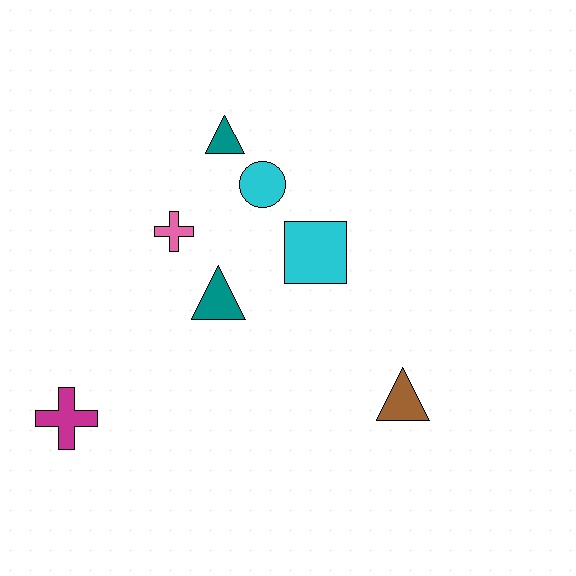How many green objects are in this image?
There are no green objects.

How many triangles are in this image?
There are 3 triangles.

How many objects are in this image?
There are 7 objects.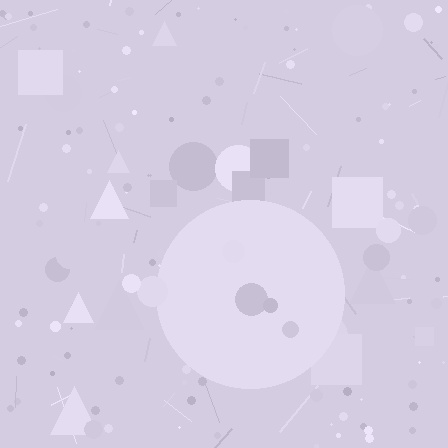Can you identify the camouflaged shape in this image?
The camouflaged shape is a circle.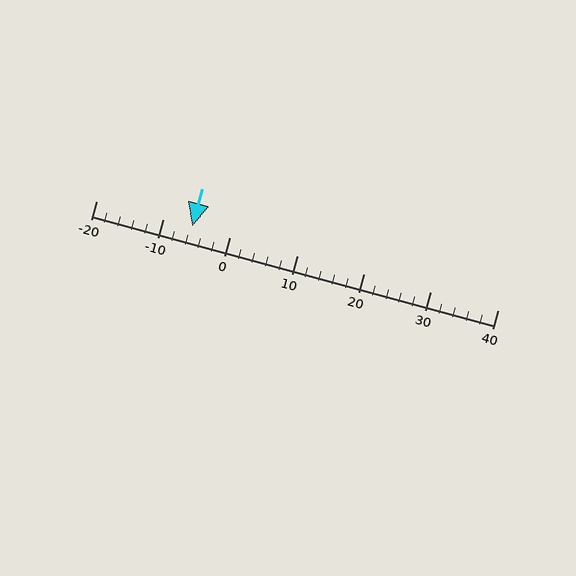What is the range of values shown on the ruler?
The ruler shows values from -20 to 40.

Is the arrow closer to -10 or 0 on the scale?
The arrow is closer to -10.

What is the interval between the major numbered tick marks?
The major tick marks are spaced 10 units apart.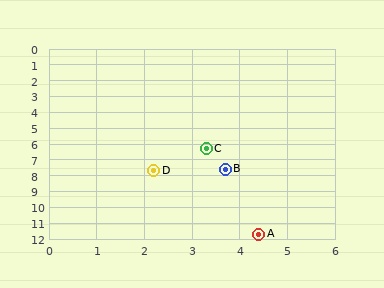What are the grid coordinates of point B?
Point B is at approximately (3.7, 7.6).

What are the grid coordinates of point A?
Point A is at approximately (4.4, 11.7).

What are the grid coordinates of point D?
Point D is at approximately (2.2, 7.7).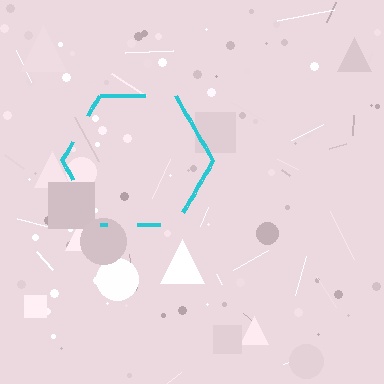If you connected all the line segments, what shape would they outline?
They would outline a hexagon.